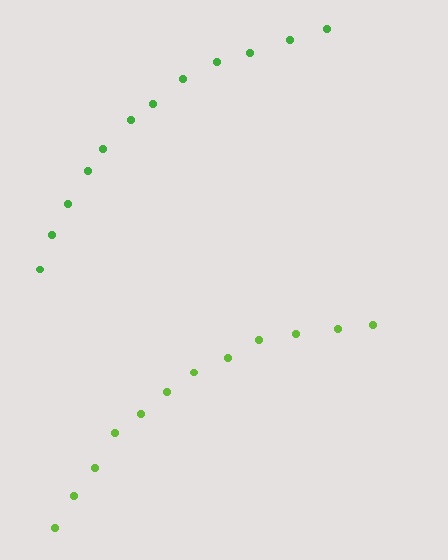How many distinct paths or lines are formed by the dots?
There are 2 distinct paths.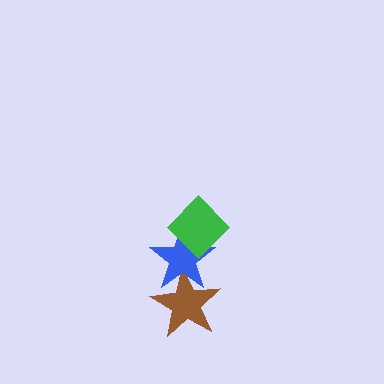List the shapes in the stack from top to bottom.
From top to bottom: the green diamond, the blue star, the brown star.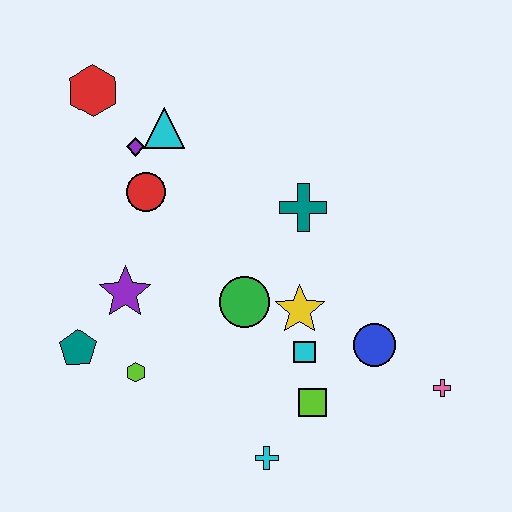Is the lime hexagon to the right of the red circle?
No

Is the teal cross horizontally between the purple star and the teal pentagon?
No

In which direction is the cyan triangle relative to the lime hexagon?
The cyan triangle is above the lime hexagon.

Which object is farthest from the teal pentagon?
The pink cross is farthest from the teal pentagon.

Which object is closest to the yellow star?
The cyan square is closest to the yellow star.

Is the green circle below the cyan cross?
No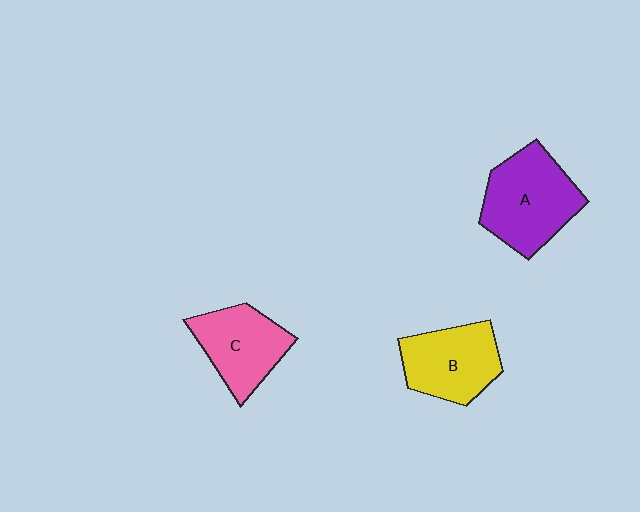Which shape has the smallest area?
Shape C (pink).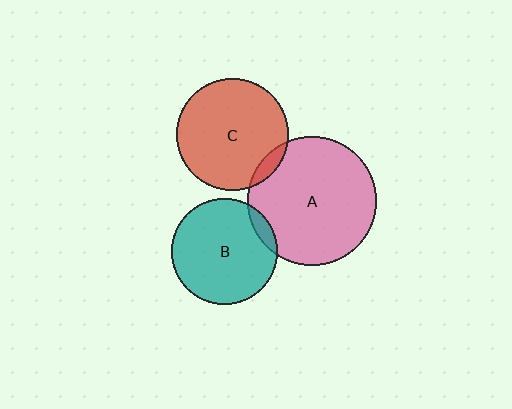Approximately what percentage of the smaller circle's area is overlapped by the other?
Approximately 5%.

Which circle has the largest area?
Circle A (pink).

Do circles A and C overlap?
Yes.